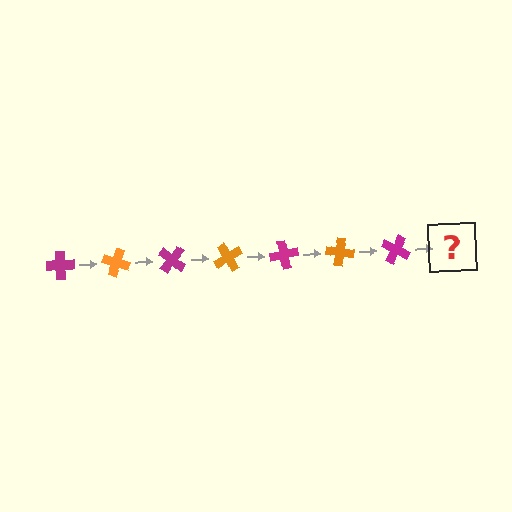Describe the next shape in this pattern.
It should be an orange cross, rotated 140 degrees from the start.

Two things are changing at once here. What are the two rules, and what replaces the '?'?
The two rules are that it rotates 20 degrees each step and the color cycles through magenta and orange. The '?' should be an orange cross, rotated 140 degrees from the start.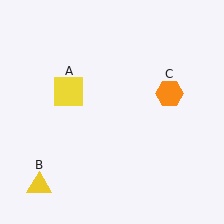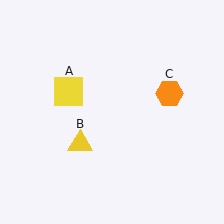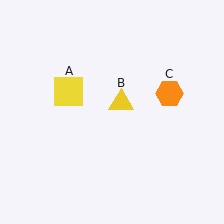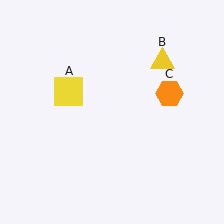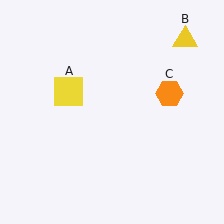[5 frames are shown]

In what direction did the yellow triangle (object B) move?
The yellow triangle (object B) moved up and to the right.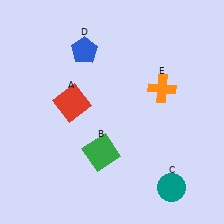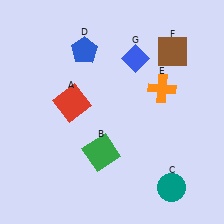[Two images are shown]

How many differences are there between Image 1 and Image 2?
There are 2 differences between the two images.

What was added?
A brown square (F), a blue diamond (G) were added in Image 2.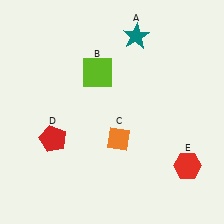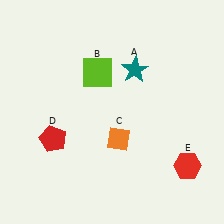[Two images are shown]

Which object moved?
The teal star (A) moved down.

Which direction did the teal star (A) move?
The teal star (A) moved down.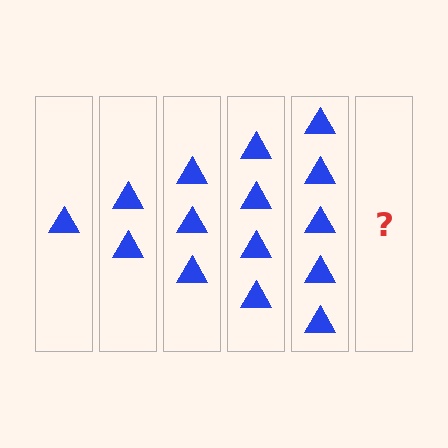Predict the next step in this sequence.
The next step is 6 triangles.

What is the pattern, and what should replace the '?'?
The pattern is that each step adds one more triangle. The '?' should be 6 triangles.